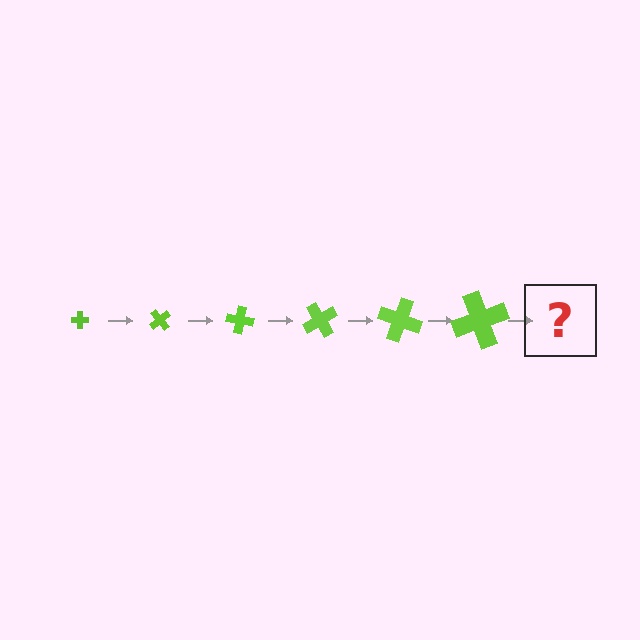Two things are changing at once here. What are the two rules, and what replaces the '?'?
The two rules are that the cross grows larger each step and it rotates 50 degrees each step. The '?' should be a cross, larger than the previous one and rotated 300 degrees from the start.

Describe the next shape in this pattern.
It should be a cross, larger than the previous one and rotated 300 degrees from the start.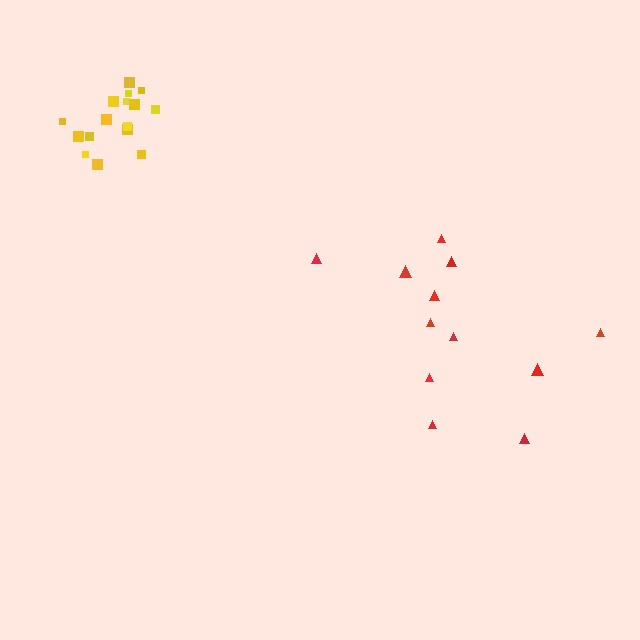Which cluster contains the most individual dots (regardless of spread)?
Yellow (16).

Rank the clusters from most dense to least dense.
yellow, red.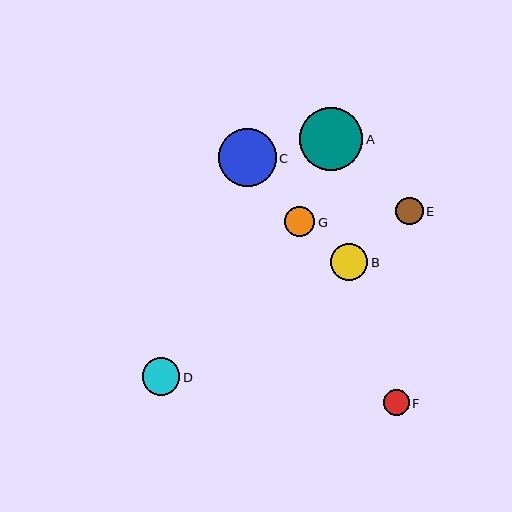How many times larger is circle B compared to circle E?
Circle B is approximately 1.4 times the size of circle E.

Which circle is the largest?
Circle A is the largest with a size of approximately 63 pixels.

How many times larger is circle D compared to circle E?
Circle D is approximately 1.4 times the size of circle E.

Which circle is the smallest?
Circle F is the smallest with a size of approximately 26 pixels.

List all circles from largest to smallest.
From largest to smallest: A, C, B, D, G, E, F.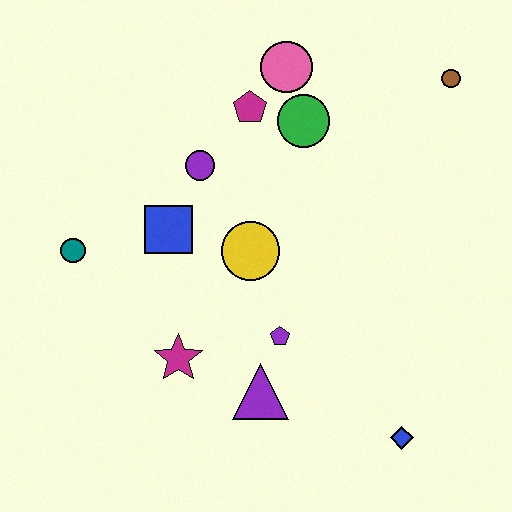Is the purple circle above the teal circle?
Yes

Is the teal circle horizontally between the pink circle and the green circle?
No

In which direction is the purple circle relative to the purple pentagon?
The purple circle is above the purple pentagon.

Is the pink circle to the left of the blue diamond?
Yes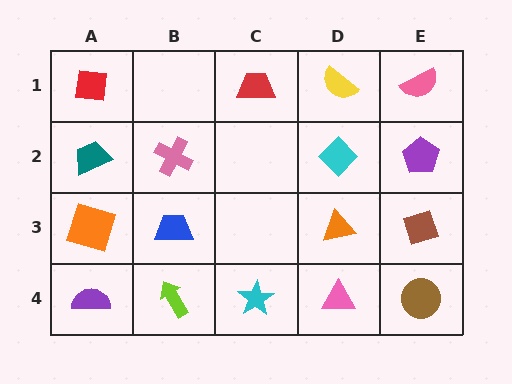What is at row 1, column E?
A pink semicircle.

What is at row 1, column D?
A yellow semicircle.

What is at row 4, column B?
A lime arrow.